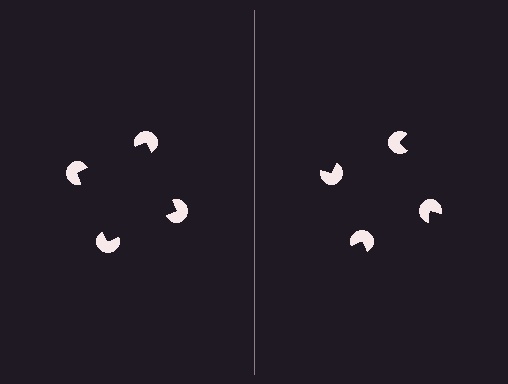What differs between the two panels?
The pac-man discs are positioned identically on both sides; only the wedge orientations differ. On the left they align to a square; on the right they are misaligned.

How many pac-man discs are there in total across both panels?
8 — 4 on each side.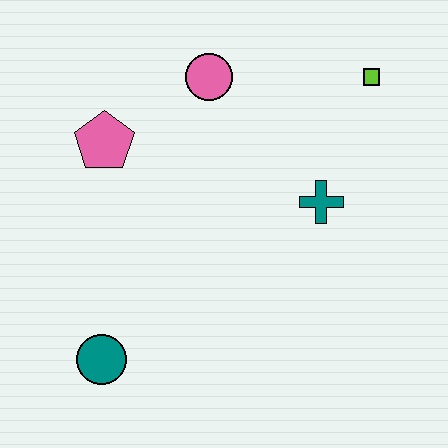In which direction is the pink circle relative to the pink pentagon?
The pink circle is to the right of the pink pentagon.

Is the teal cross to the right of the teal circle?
Yes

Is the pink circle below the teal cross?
No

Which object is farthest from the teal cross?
The teal circle is farthest from the teal cross.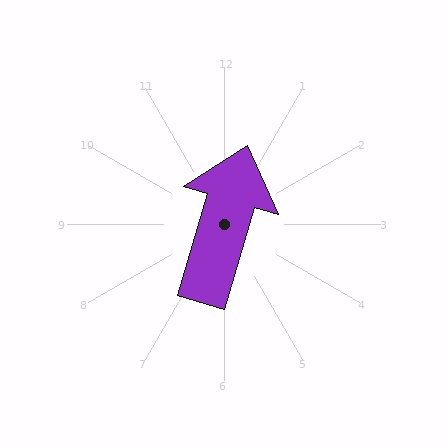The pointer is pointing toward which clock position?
Roughly 1 o'clock.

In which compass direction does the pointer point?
North.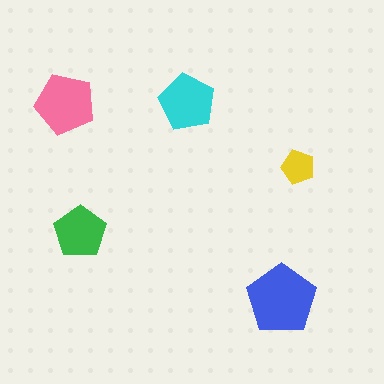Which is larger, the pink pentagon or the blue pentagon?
The blue one.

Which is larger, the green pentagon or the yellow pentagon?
The green one.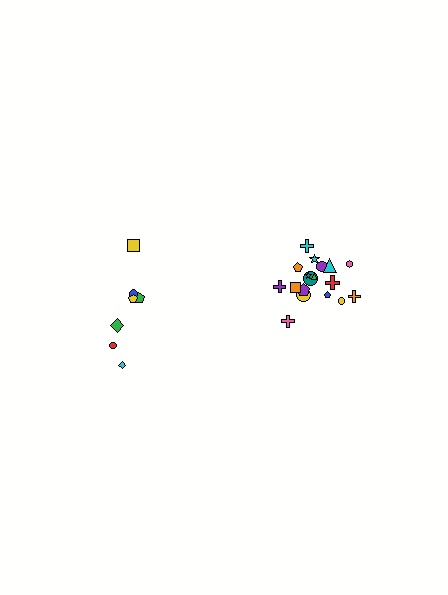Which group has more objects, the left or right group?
The right group.